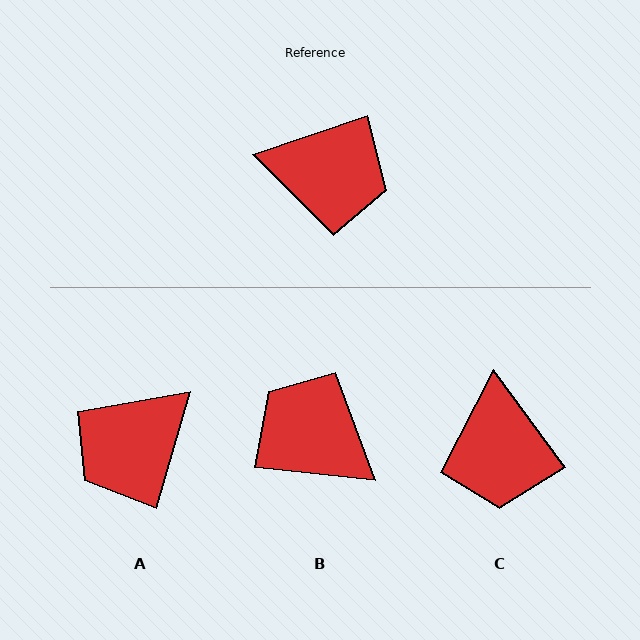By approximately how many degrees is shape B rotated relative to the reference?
Approximately 155 degrees counter-clockwise.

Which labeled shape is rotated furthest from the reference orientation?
B, about 155 degrees away.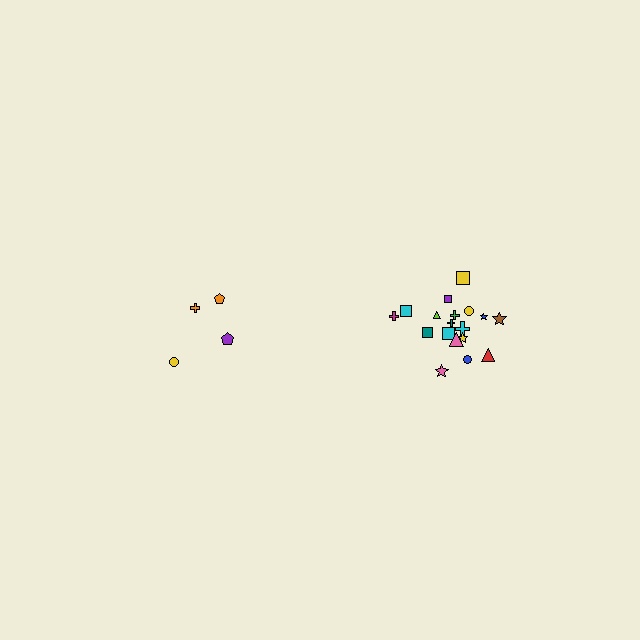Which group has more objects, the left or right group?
The right group.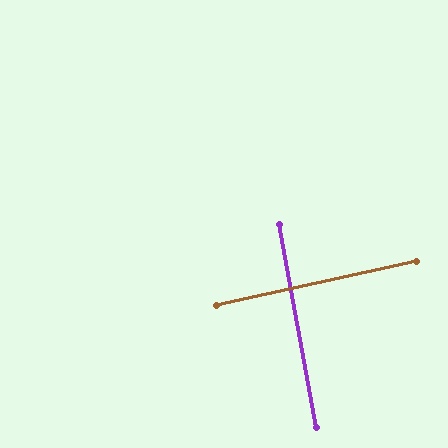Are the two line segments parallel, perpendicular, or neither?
Perpendicular — they meet at approximately 88°.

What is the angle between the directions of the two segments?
Approximately 88 degrees.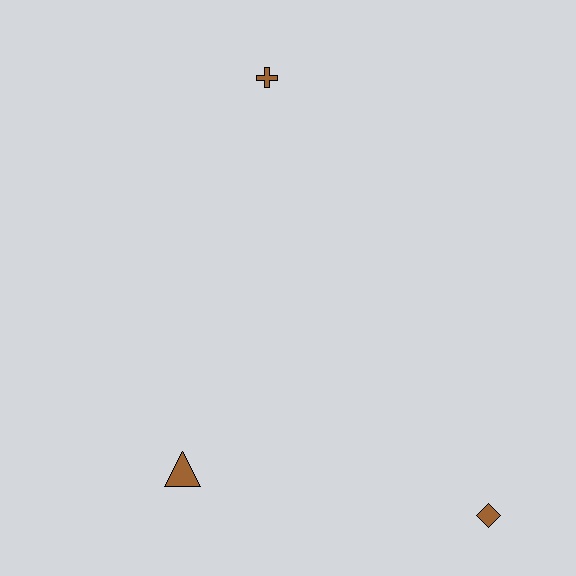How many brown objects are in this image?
There are 3 brown objects.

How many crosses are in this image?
There is 1 cross.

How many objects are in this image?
There are 3 objects.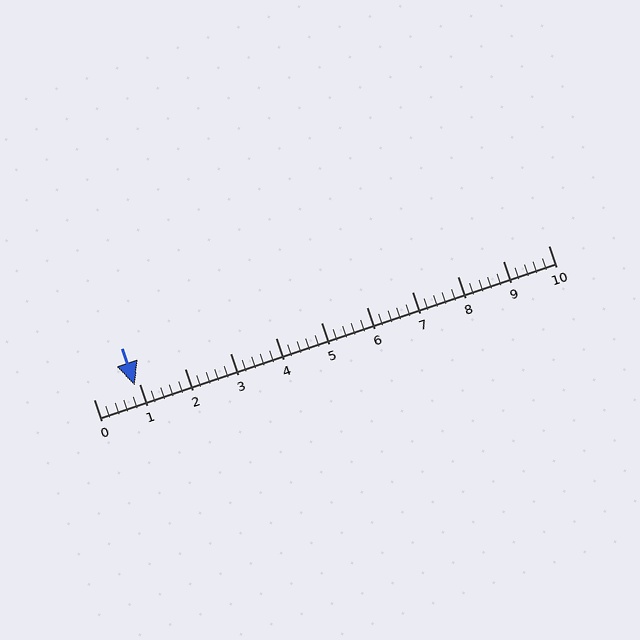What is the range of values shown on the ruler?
The ruler shows values from 0 to 10.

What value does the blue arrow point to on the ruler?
The blue arrow points to approximately 0.9.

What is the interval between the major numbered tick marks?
The major tick marks are spaced 1 units apart.